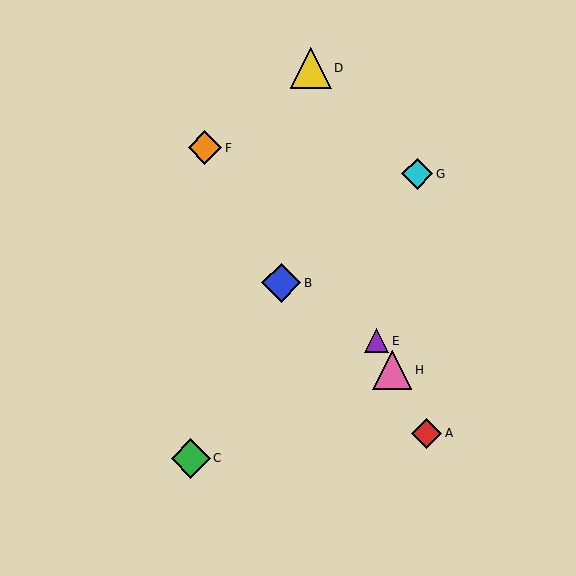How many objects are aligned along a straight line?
3 objects (A, E, H) are aligned along a straight line.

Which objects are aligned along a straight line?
Objects A, E, H are aligned along a straight line.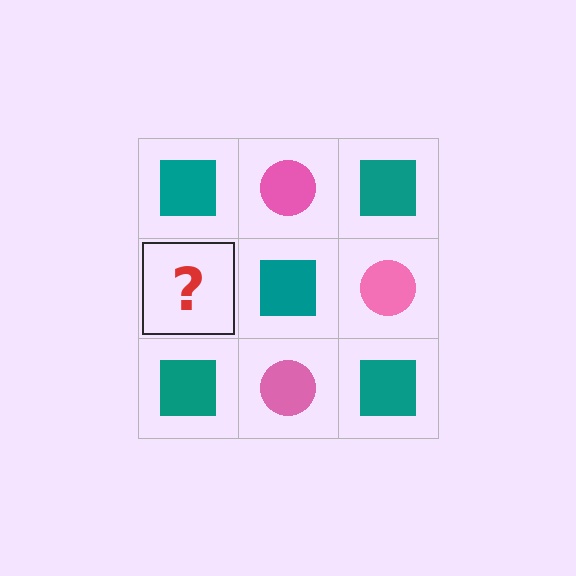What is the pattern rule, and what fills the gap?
The rule is that it alternates teal square and pink circle in a checkerboard pattern. The gap should be filled with a pink circle.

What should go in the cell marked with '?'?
The missing cell should contain a pink circle.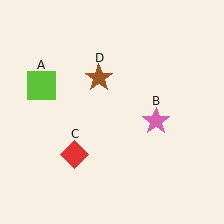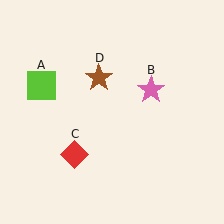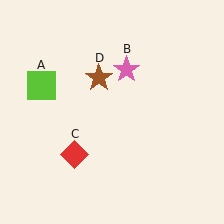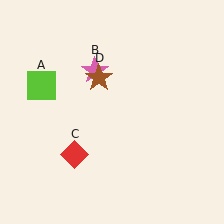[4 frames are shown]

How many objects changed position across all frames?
1 object changed position: pink star (object B).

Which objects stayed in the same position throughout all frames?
Lime square (object A) and red diamond (object C) and brown star (object D) remained stationary.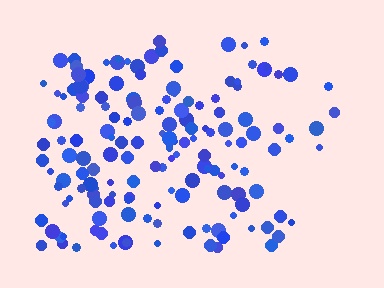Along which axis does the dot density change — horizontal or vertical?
Horizontal.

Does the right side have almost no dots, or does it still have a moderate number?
Still a moderate number, just noticeably fewer than the left.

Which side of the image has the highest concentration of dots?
The left.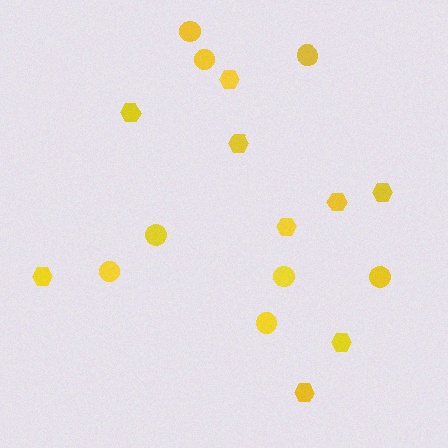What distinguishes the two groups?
There are 2 groups: one group of circles (8) and one group of hexagons (9).